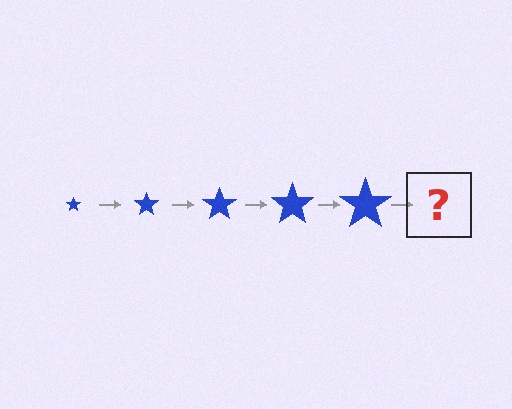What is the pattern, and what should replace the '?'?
The pattern is that the star gets progressively larger each step. The '?' should be a blue star, larger than the previous one.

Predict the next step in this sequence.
The next step is a blue star, larger than the previous one.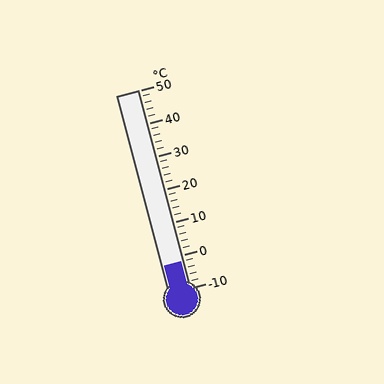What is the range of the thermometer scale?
The thermometer scale ranges from -10°C to 50°C.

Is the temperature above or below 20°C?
The temperature is below 20°C.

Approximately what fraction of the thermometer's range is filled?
The thermometer is filled to approximately 15% of its range.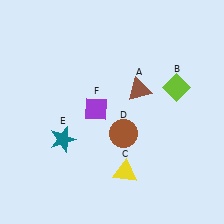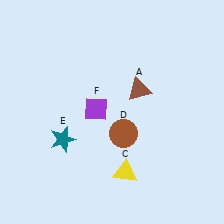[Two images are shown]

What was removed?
The lime diamond (B) was removed in Image 2.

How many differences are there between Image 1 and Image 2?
There is 1 difference between the two images.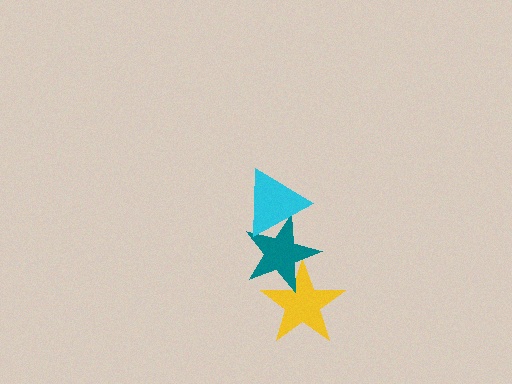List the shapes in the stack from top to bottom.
From top to bottom: the cyan triangle, the teal star, the yellow star.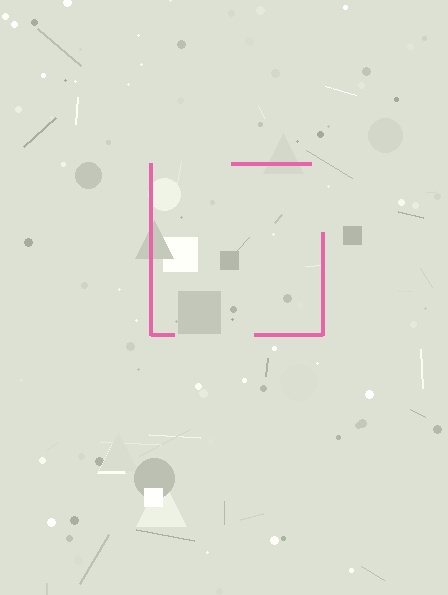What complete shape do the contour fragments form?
The contour fragments form a square.